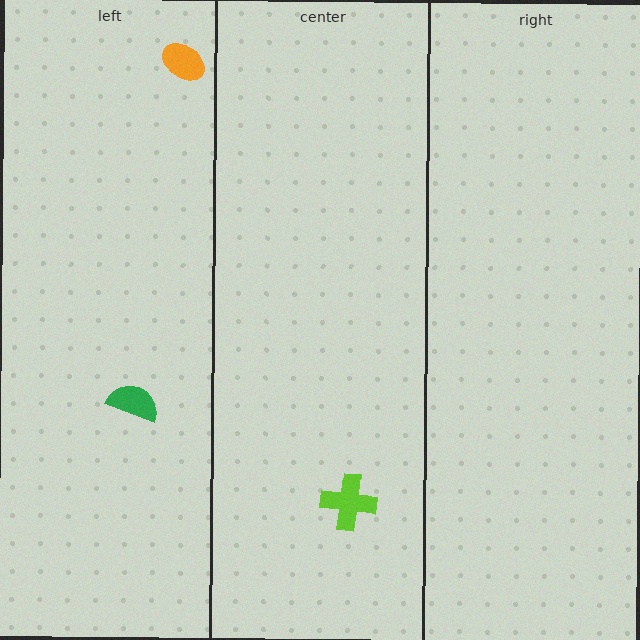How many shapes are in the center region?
1.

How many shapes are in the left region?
2.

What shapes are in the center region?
The lime cross.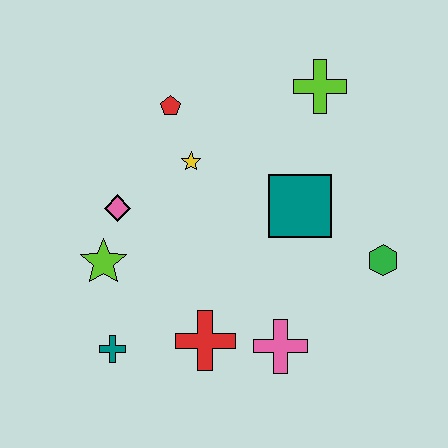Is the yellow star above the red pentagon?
No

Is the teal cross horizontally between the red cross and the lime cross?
No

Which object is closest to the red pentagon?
The yellow star is closest to the red pentagon.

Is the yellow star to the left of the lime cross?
Yes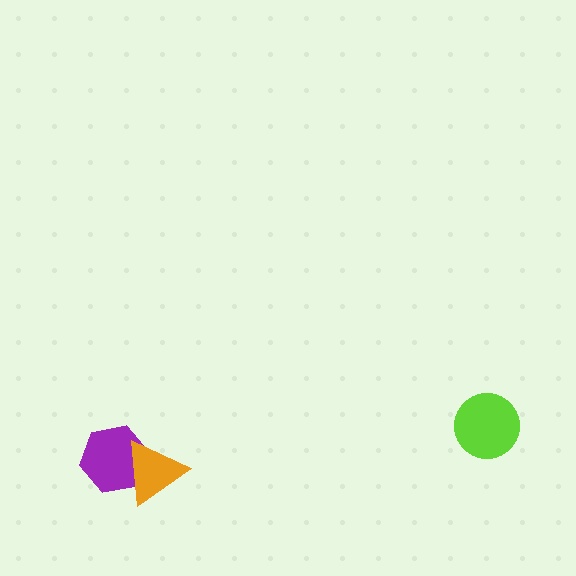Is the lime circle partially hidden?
No, no other shape covers it.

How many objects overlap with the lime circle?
0 objects overlap with the lime circle.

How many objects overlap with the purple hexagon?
1 object overlaps with the purple hexagon.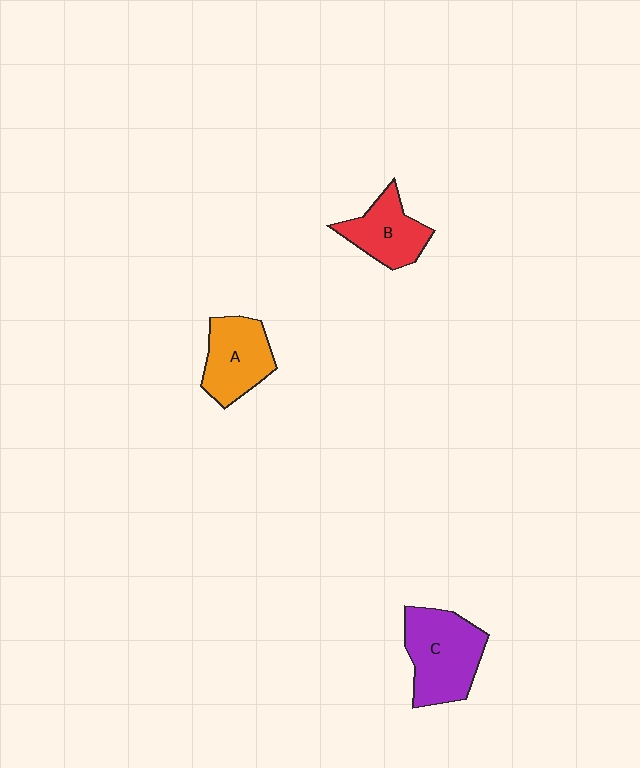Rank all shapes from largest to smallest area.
From largest to smallest: C (purple), A (orange), B (red).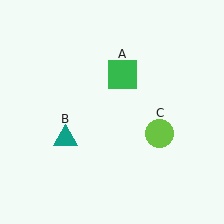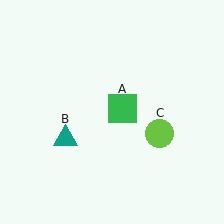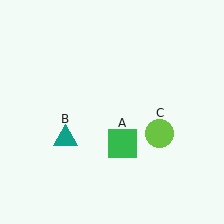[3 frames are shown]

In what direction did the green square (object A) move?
The green square (object A) moved down.